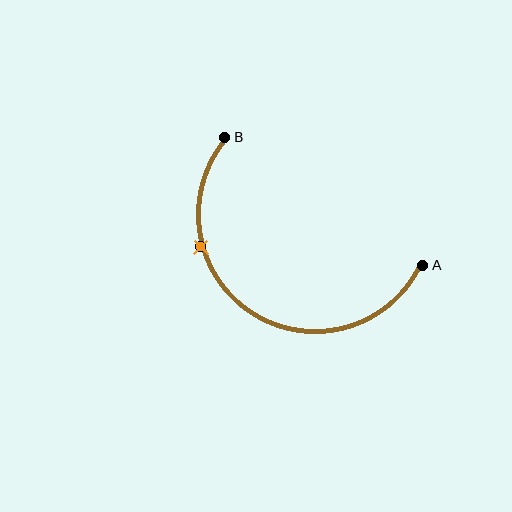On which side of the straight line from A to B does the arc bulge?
The arc bulges below the straight line connecting A and B.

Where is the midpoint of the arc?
The arc midpoint is the point on the curve farthest from the straight line joining A and B. It sits below that line.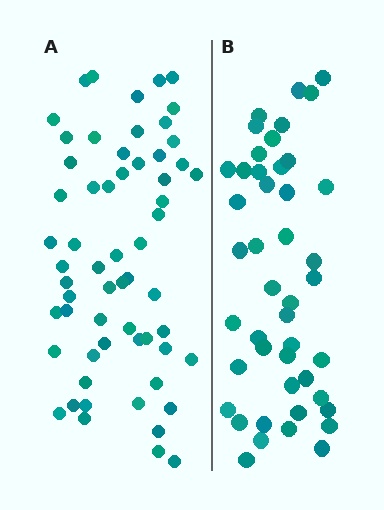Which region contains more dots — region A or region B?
Region A (the left region) has more dots.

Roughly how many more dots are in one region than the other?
Region A has approximately 15 more dots than region B.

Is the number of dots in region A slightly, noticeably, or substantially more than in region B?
Region A has noticeably more, but not dramatically so. The ratio is roughly 1.3 to 1.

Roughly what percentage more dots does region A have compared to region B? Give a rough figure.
About 35% more.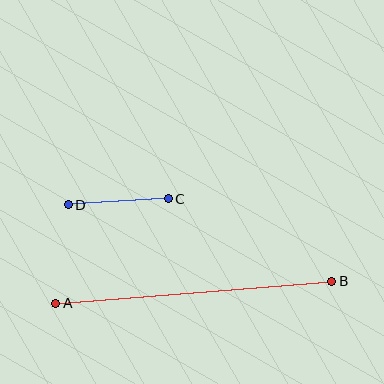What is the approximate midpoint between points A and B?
The midpoint is at approximately (194, 292) pixels.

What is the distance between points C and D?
The distance is approximately 100 pixels.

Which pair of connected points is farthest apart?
Points A and B are farthest apart.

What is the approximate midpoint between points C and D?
The midpoint is at approximately (118, 202) pixels.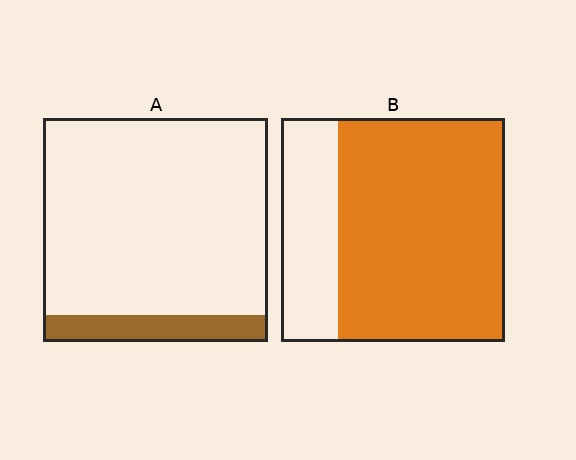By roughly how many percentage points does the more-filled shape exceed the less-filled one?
By roughly 60 percentage points (B over A).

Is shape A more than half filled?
No.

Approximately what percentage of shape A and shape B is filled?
A is approximately 10% and B is approximately 75%.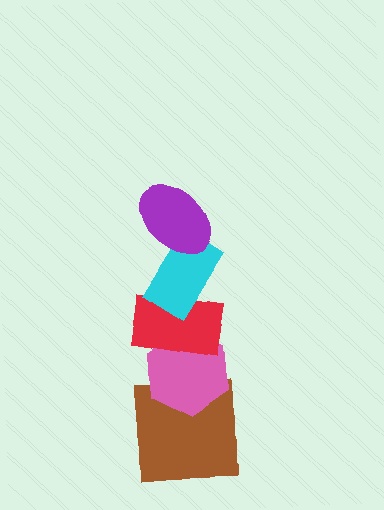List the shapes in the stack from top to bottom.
From top to bottom: the purple ellipse, the cyan rectangle, the red rectangle, the pink hexagon, the brown square.